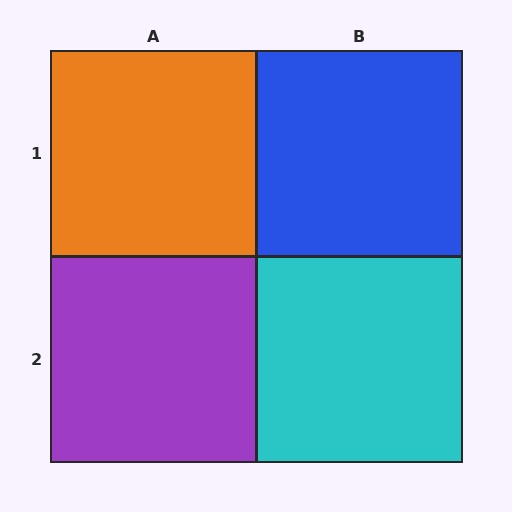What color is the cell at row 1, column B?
Blue.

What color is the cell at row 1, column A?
Orange.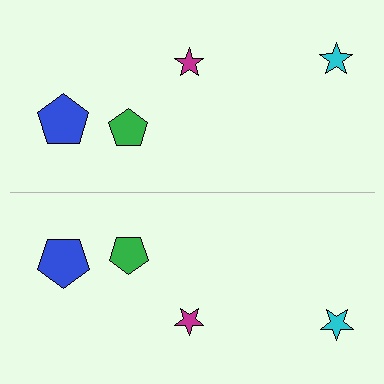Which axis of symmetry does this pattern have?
The pattern has a horizontal axis of symmetry running through the center of the image.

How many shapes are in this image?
There are 8 shapes in this image.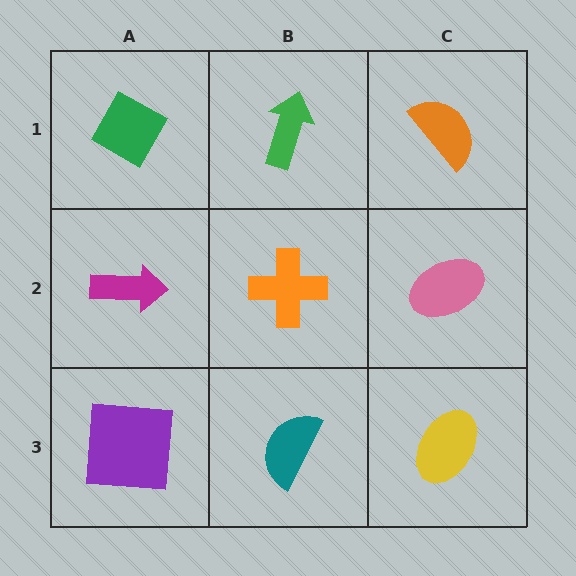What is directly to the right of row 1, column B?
An orange semicircle.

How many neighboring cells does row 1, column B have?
3.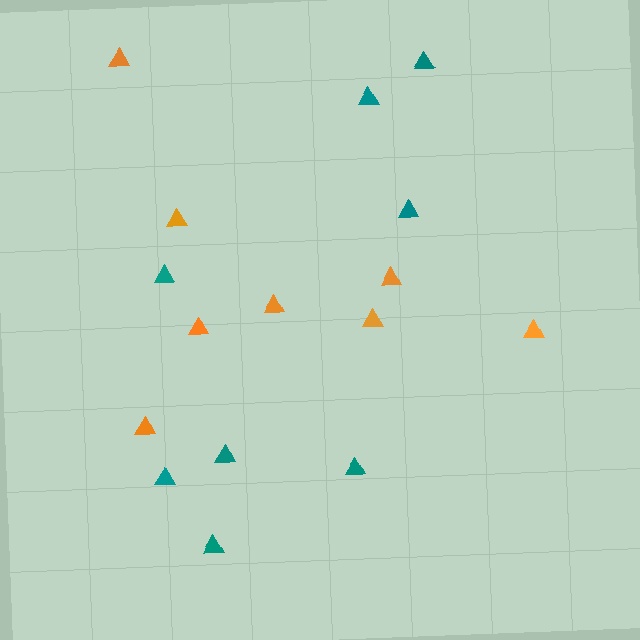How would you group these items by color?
There are 2 groups: one group of orange triangles (8) and one group of teal triangles (8).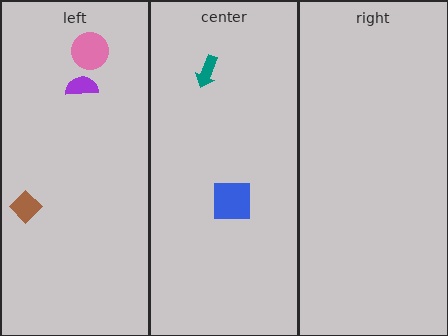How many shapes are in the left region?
3.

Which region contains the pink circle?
The left region.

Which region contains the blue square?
The center region.